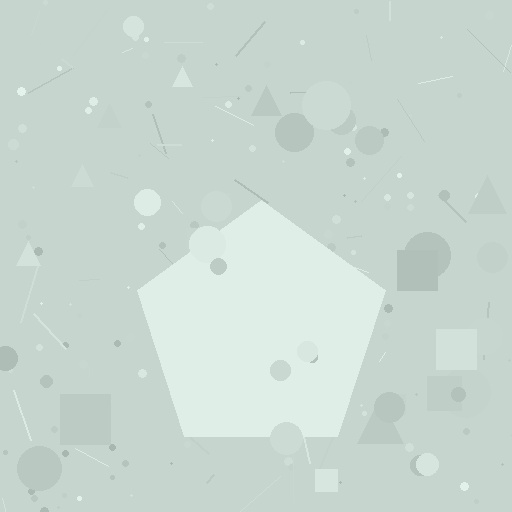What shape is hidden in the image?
A pentagon is hidden in the image.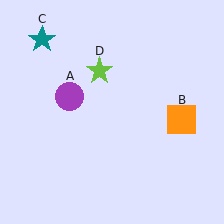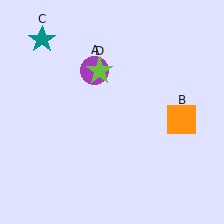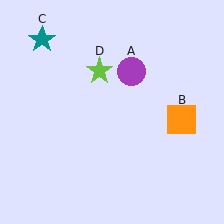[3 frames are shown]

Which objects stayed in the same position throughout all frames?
Orange square (object B) and teal star (object C) and lime star (object D) remained stationary.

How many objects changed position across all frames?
1 object changed position: purple circle (object A).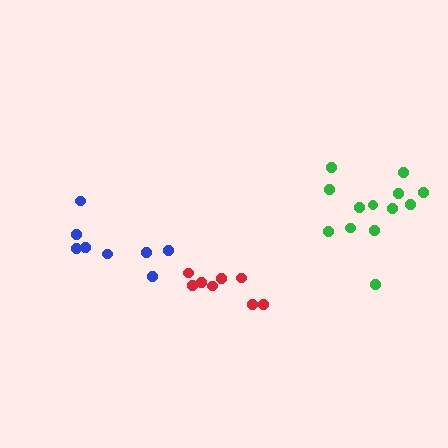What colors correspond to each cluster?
The clusters are colored: blue, red, green.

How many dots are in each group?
Group 1: 8 dots, Group 2: 8 dots, Group 3: 13 dots (29 total).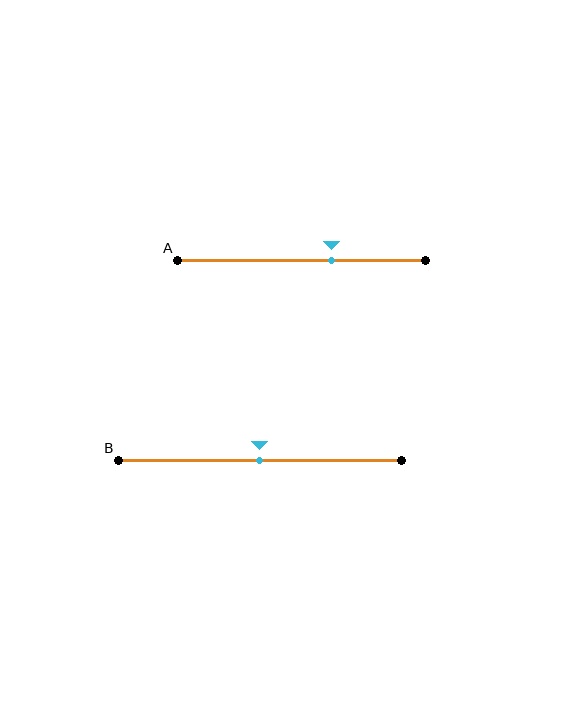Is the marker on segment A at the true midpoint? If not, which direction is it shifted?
No, the marker on segment A is shifted to the right by about 12% of the segment length.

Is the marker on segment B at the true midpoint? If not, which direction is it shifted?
Yes, the marker on segment B is at the true midpoint.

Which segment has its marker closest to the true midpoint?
Segment B has its marker closest to the true midpoint.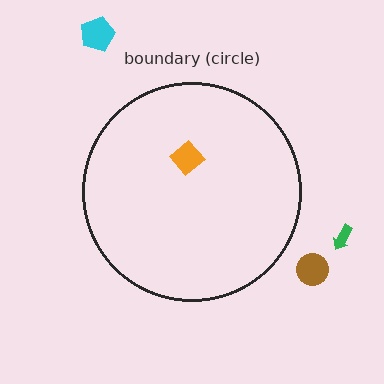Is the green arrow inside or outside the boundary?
Outside.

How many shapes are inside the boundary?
1 inside, 3 outside.